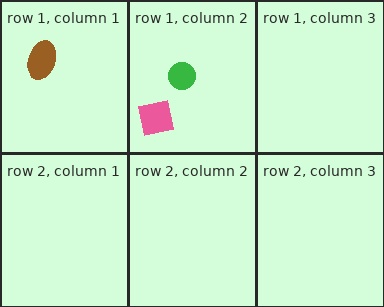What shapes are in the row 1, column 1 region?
The brown ellipse.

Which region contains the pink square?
The row 1, column 2 region.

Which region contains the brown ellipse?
The row 1, column 1 region.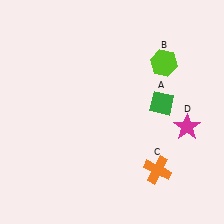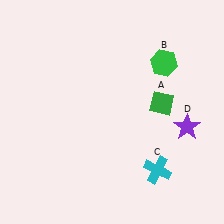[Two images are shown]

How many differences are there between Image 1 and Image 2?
There are 3 differences between the two images.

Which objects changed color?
B changed from lime to green. C changed from orange to cyan. D changed from magenta to purple.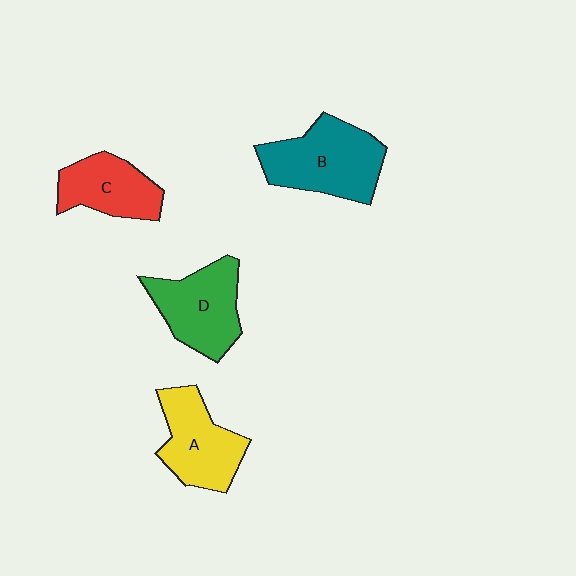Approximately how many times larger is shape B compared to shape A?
Approximately 1.2 times.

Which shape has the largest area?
Shape B (teal).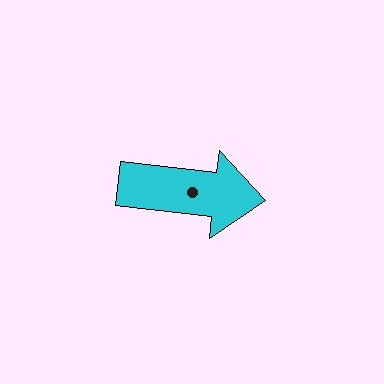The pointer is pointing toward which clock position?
Roughly 3 o'clock.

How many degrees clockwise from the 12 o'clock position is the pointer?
Approximately 97 degrees.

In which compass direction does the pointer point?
East.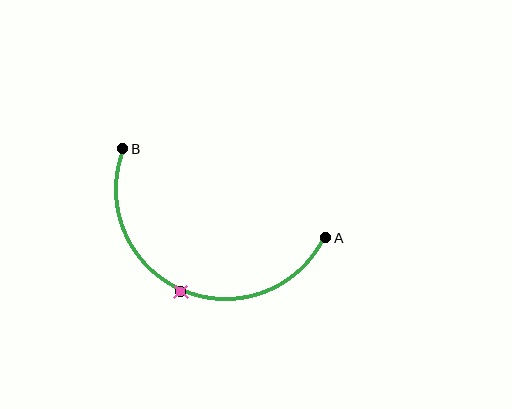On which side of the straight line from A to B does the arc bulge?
The arc bulges below the straight line connecting A and B.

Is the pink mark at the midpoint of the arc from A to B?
Yes. The pink mark lies on the arc at equal arc-length from both A and B — it is the arc midpoint.